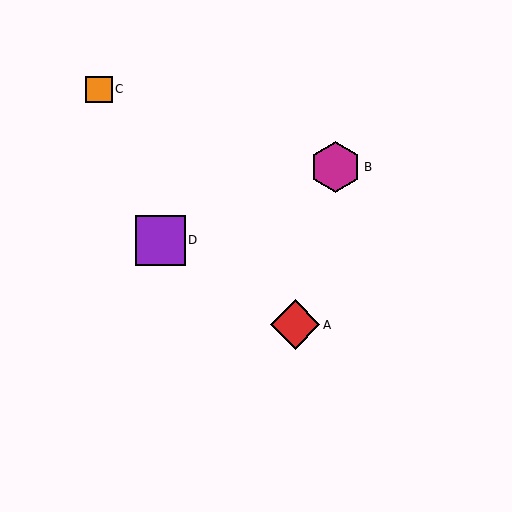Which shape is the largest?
The magenta hexagon (labeled B) is the largest.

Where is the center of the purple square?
The center of the purple square is at (160, 240).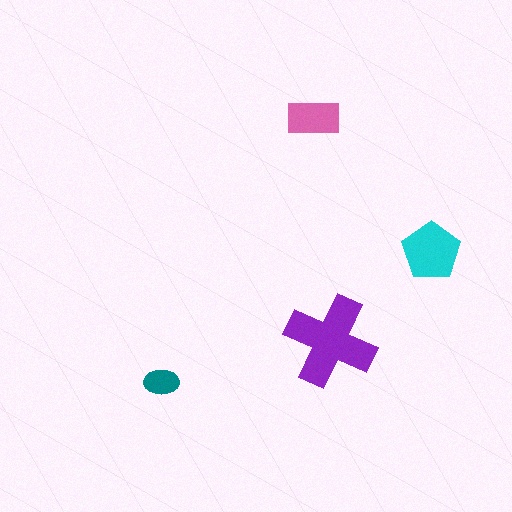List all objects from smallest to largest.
The teal ellipse, the pink rectangle, the cyan pentagon, the purple cross.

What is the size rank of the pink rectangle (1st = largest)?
3rd.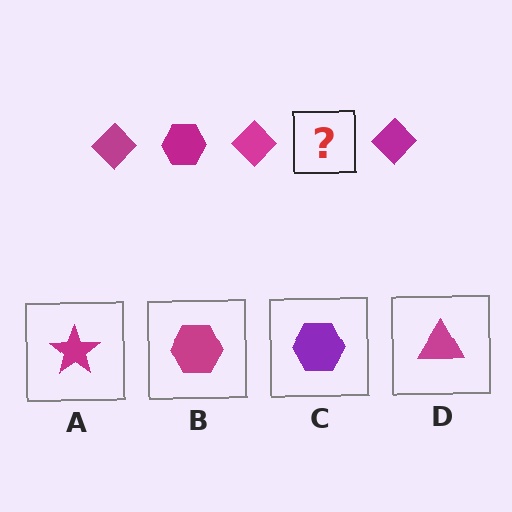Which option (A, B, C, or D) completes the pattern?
B.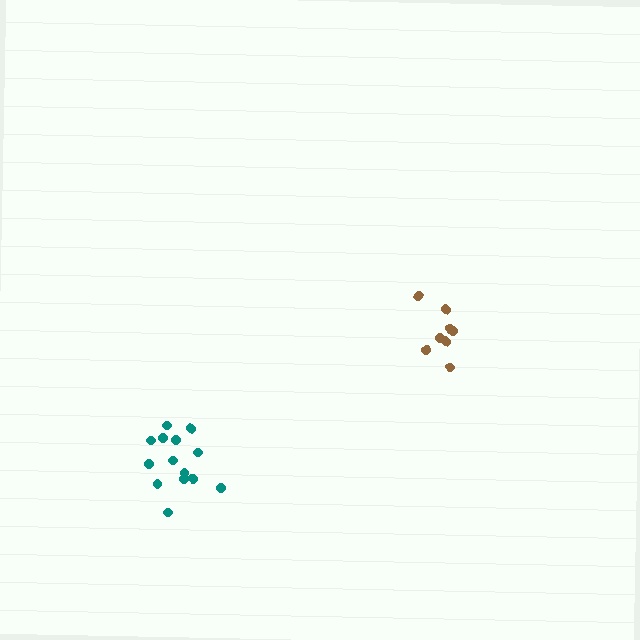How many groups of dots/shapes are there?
There are 2 groups.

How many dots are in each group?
Group 1: 8 dots, Group 2: 14 dots (22 total).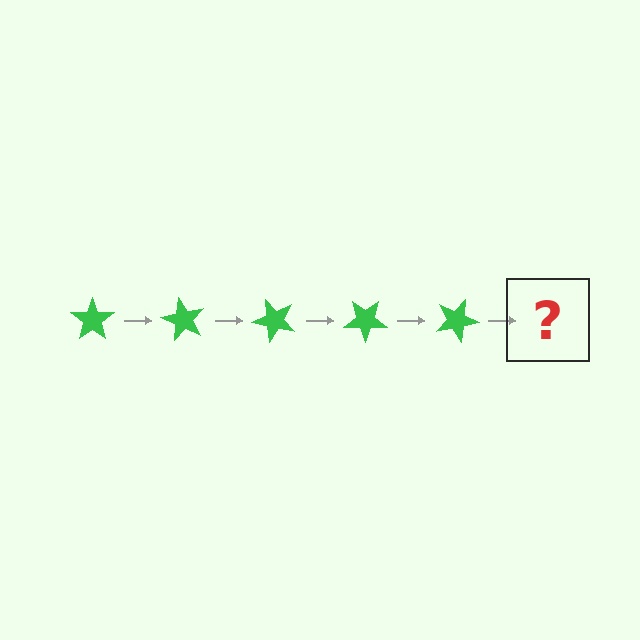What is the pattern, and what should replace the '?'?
The pattern is that the star rotates 60 degrees each step. The '?' should be a green star rotated 300 degrees.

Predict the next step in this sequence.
The next step is a green star rotated 300 degrees.